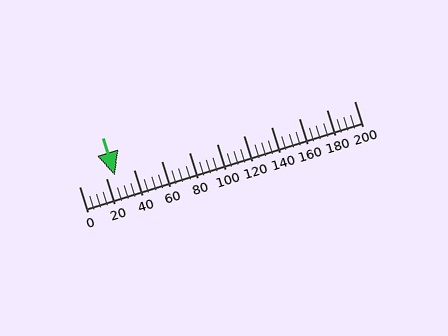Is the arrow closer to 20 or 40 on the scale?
The arrow is closer to 20.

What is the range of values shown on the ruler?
The ruler shows values from 0 to 200.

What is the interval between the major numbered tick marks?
The major tick marks are spaced 20 units apart.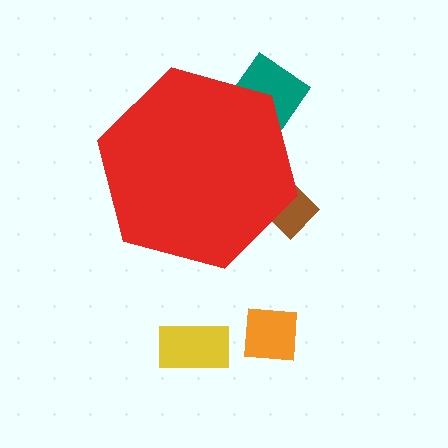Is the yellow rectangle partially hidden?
No, the yellow rectangle is fully visible.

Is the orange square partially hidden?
No, the orange square is fully visible.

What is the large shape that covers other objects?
A red hexagon.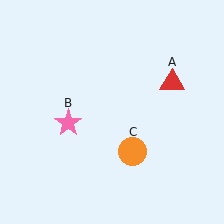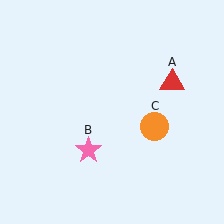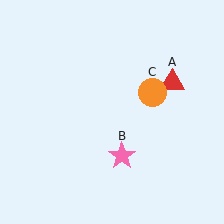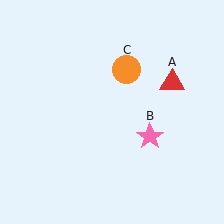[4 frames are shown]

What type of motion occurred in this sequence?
The pink star (object B), orange circle (object C) rotated counterclockwise around the center of the scene.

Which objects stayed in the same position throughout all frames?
Red triangle (object A) remained stationary.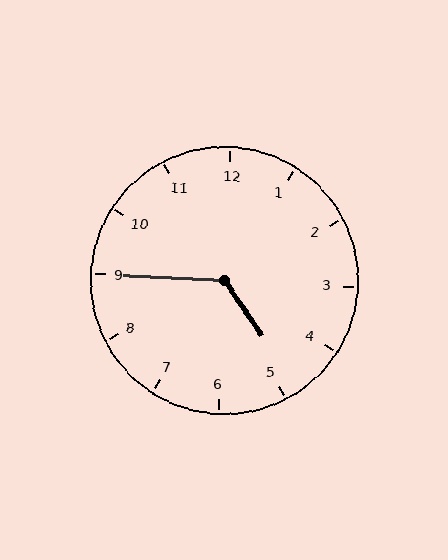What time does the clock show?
4:45.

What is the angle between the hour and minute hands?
Approximately 128 degrees.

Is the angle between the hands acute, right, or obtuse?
It is obtuse.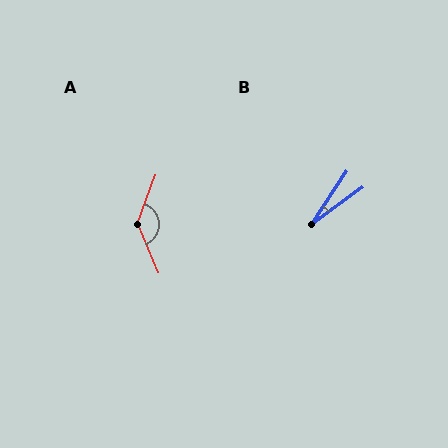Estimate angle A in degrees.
Approximately 137 degrees.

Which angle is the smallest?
B, at approximately 21 degrees.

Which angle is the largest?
A, at approximately 137 degrees.